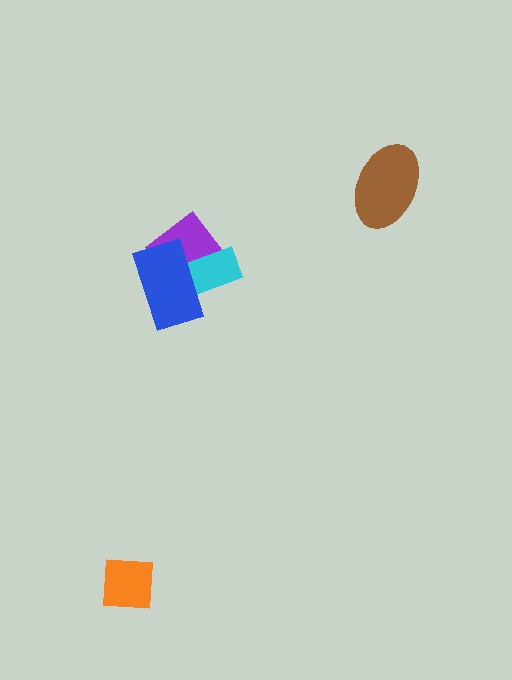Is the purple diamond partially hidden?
Yes, it is partially covered by another shape.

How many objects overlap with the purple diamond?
2 objects overlap with the purple diamond.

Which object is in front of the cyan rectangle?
The blue rectangle is in front of the cyan rectangle.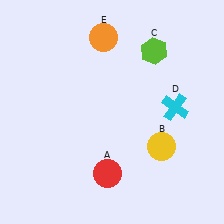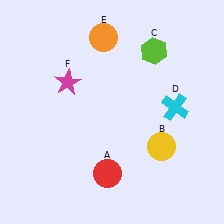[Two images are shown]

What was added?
A magenta star (F) was added in Image 2.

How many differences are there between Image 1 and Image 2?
There is 1 difference between the two images.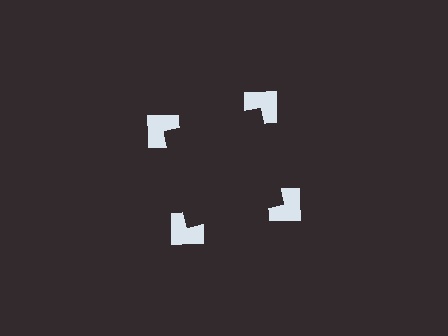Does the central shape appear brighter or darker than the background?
It typically appears slightly darker than the background, even though no actual brightness change is drawn.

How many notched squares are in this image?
There are 4 — one at each vertex of the illusory square.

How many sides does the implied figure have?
4 sides.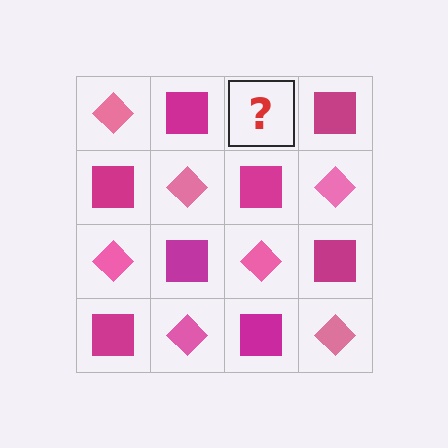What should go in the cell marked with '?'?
The missing cell should contain a pink diamond.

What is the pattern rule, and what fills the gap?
The rule is that it alternates pink diamond and magenta square in a checkerboard pattern. The gap should be filled with a pink diamond.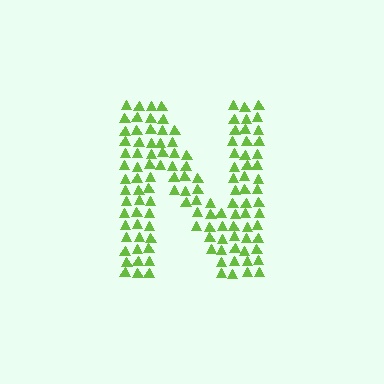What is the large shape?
The large shape is the letter N.